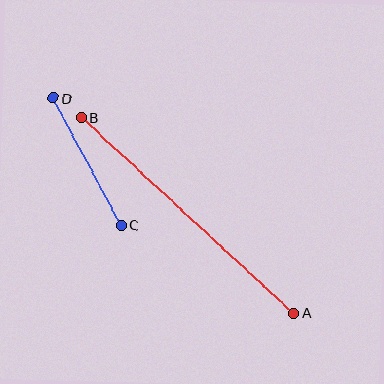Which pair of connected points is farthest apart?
Points A and B are farthest apart.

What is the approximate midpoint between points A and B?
The midpoint is at approximately (187, 215) pixels.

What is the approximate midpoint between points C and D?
The midpoint is at approximately (87, 162) pixels.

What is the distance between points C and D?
The distance is approximately 144 pixels.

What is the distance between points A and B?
The distance is approximately 289 pixels.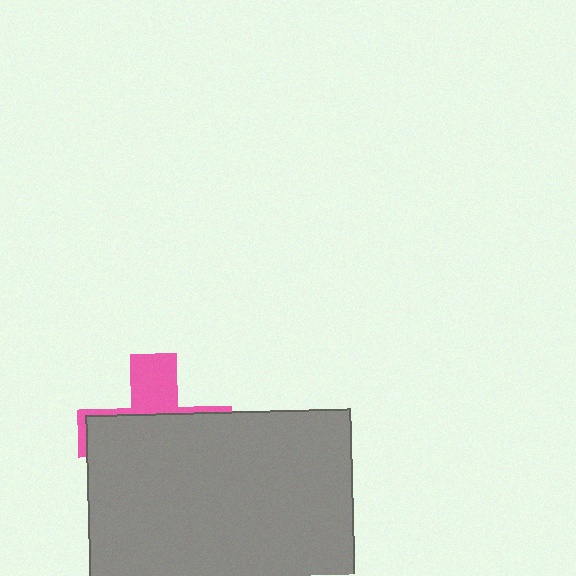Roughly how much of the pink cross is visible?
A small part of it is visible (roughly 30%).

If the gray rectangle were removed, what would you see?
You would see the complete pink cross.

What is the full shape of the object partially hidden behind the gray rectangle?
The partially hidden object is a pink cross.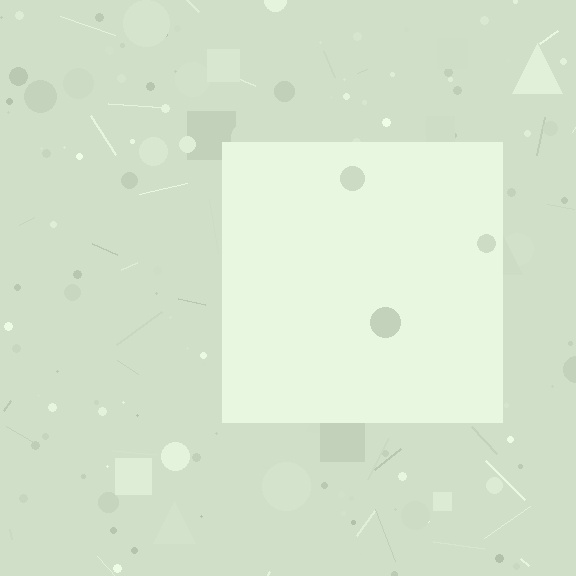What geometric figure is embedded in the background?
A square is embedded in the background.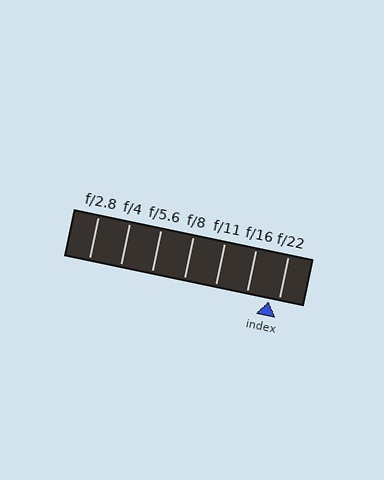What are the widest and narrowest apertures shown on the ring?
The widest aperture shown is f/2.8 and the narrowest is f/22.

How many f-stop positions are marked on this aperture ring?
There are 7 f-stop positions marked.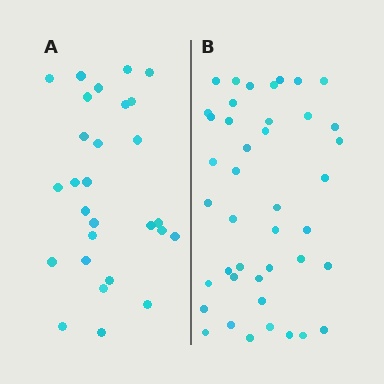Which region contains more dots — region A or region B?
Region B (the right region) has more dots.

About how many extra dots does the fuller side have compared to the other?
Region B has approximately 15 more dots than region A.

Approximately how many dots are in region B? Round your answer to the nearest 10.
About 40 dots. (The exact count is 42, which rounds to 40.)